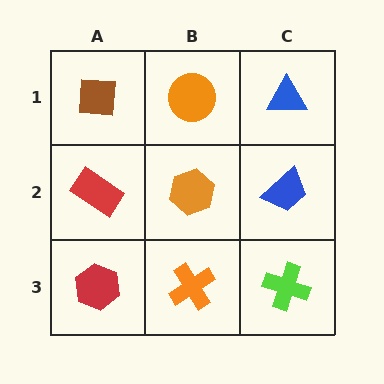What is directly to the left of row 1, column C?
An orange circle.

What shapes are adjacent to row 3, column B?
An orange hexagon (row 2, column B), a red hexagon (row 3, column A), a lime cross (row 3, column C).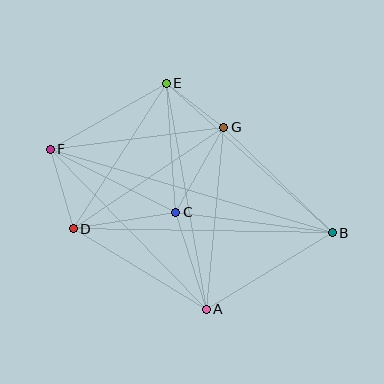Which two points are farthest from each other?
Points B and F are farthest from each other.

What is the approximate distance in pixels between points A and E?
The distance between A and E is approximately 230 pixels.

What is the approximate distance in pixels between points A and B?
The distance between A and B is approximately 147 pixels.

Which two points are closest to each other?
Points E and G are closest to each other.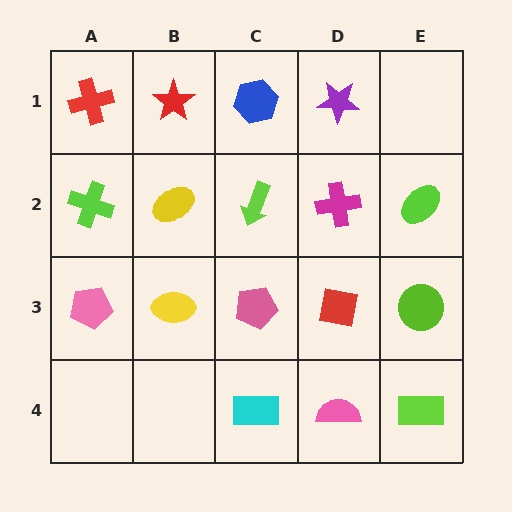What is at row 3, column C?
A pink pentagon.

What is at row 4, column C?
A cyan rectangle.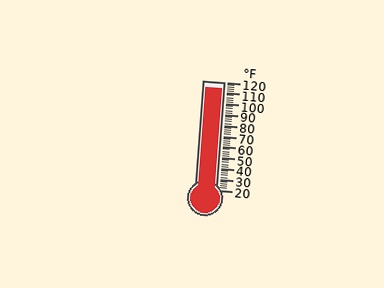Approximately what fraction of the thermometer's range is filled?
The thermometer is filled to approximately 95% of its range.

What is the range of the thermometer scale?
The thermometer scale ranges from 20°F to 120°F.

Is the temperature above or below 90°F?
The temperature is above 90°F.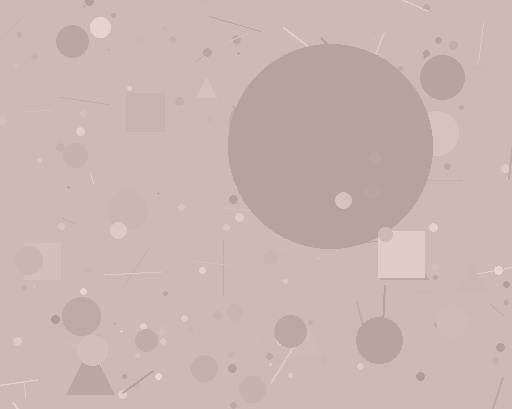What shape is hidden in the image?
A circle is hidden in the image.